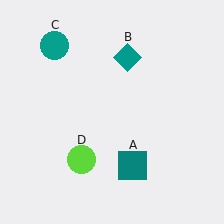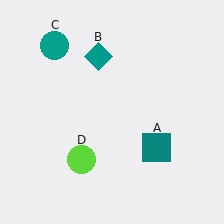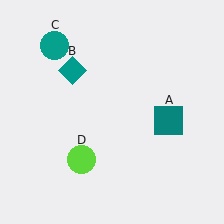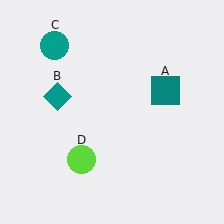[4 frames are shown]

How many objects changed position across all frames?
2 objects changed position: teal square (object A), teal diamond (object B).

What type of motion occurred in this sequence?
The teal square (object A), teal diamond (object B) rotated counterclockwise around the center of the scene.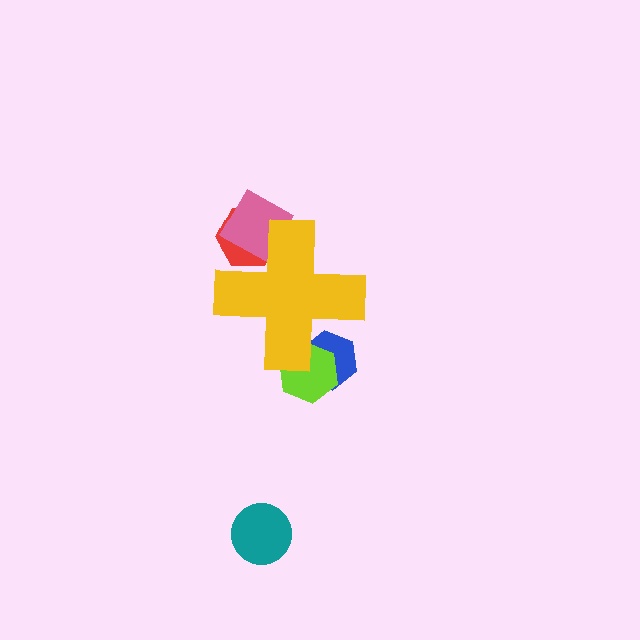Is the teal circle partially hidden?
No, the teal circle is fully visible.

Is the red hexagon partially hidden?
Yes, the red hexagon is partially hidden behind the yellow cross.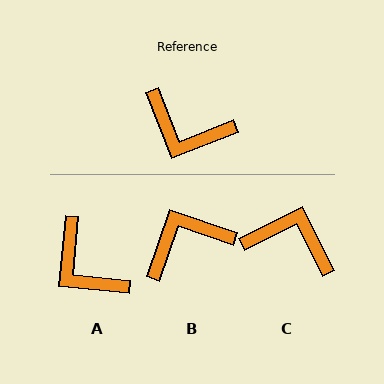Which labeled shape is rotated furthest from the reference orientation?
C, about 175 degrees away.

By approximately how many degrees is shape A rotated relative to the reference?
Approximately 27 degrees clockwise.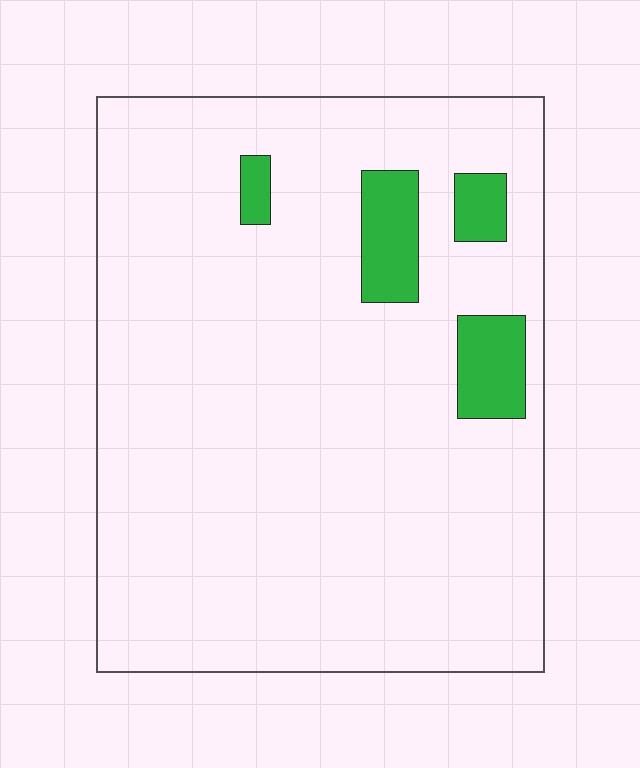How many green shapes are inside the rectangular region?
4.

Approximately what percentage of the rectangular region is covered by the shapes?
Approximately 10%.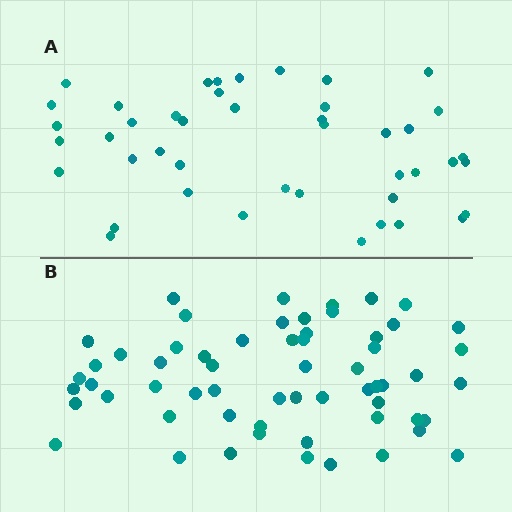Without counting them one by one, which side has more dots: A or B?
Region B (the bottom region) has more dots.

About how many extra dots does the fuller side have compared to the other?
Region B has approximately 15 more dots than region A.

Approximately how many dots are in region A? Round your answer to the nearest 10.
About 40 dots. (The exact count is 44, which rounds to 40.)